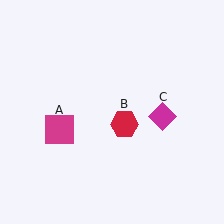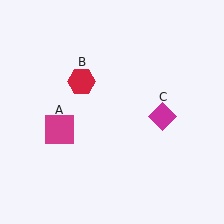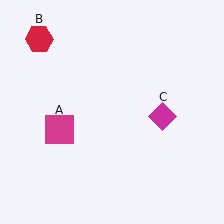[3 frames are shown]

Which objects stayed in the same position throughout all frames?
Magenta square (object A) and magenta diamond (object C) remained stationary.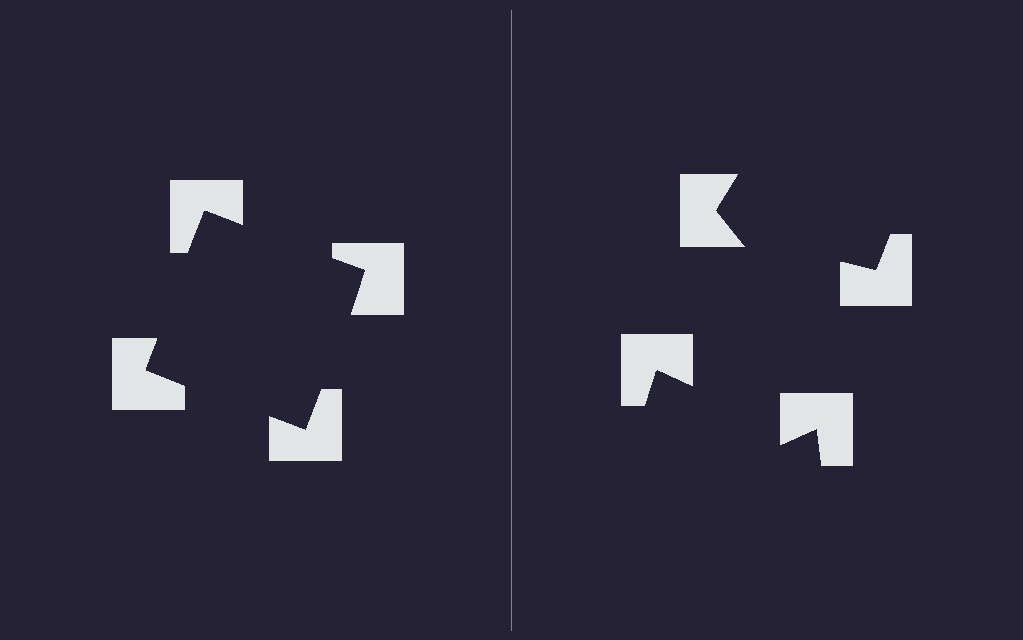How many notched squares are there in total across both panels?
8 — 4 on each side.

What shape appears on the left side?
An illusory square.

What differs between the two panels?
The notched squares are positioned identically on both sides; only the wedge orientations differ. On the left they align to a square; on the right they are misaligned.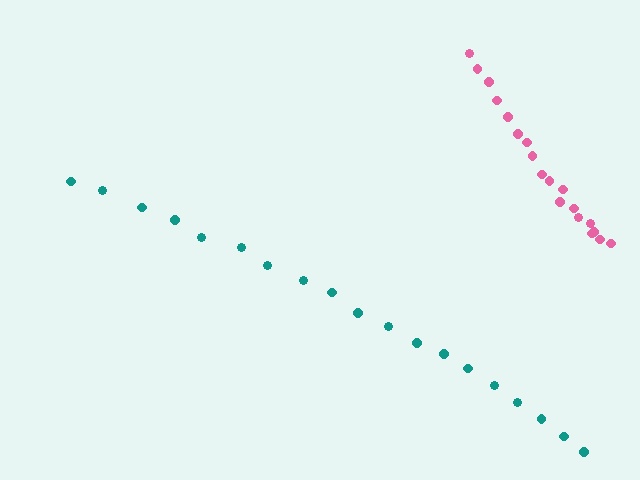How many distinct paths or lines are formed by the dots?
There are 2 distinct paths.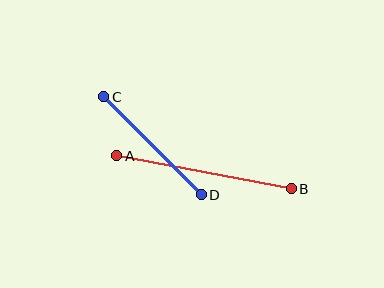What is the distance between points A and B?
The distance is approximately 178 pixels.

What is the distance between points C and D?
The distance is approximately 138 pixels.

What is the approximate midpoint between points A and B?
The midpoint is at approximately (204, 172) pixels.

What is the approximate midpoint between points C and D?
The midpoint is at approximately (152, 146) pixels.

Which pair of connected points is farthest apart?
Points A and B are farthest apart.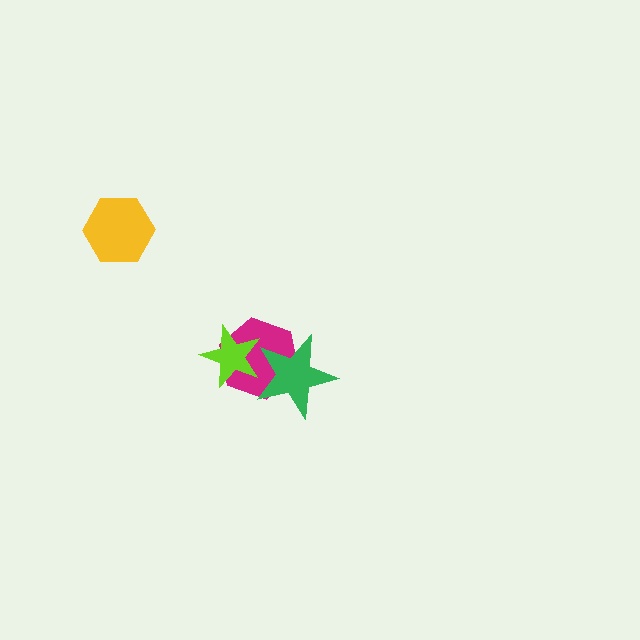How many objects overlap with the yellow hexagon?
0 objects overlap with the yellow hexagon.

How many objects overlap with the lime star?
2 objects overlap with the lime star.